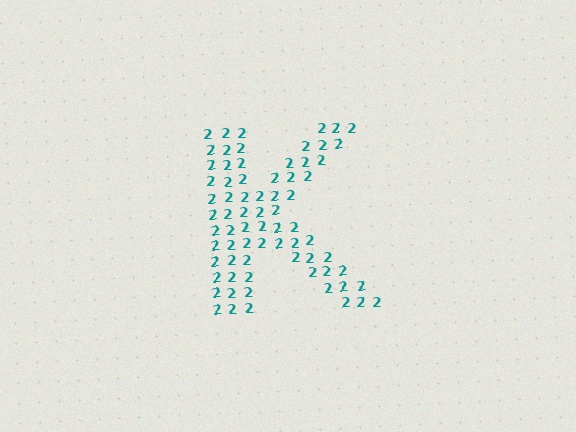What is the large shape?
The large shape is the letter K.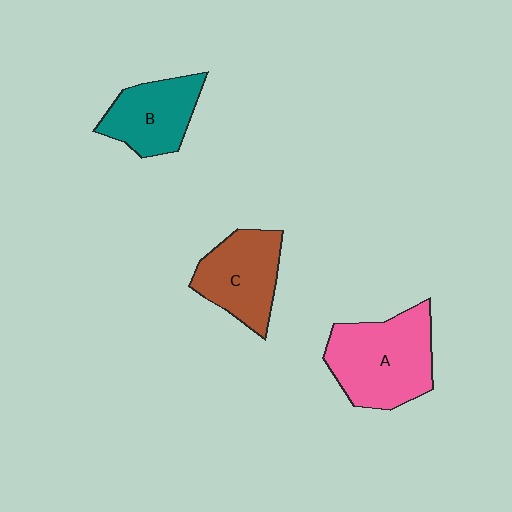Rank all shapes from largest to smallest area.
From largest to smallest: A (pink), C (brown), B (teal).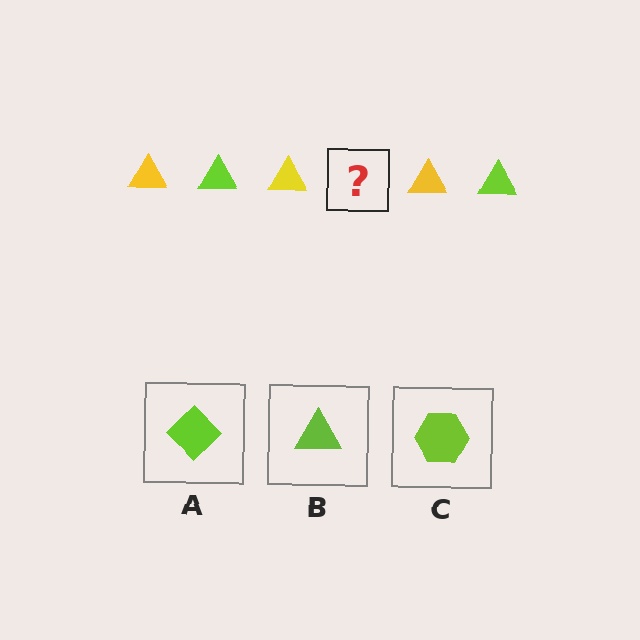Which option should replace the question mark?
Option B.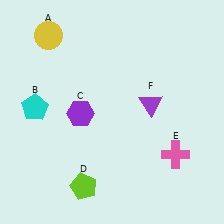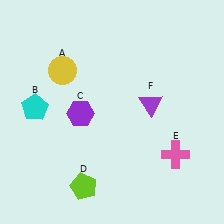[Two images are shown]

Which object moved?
The yellow circle (A) moved down.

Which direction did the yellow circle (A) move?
The yellow circle (A) moved down.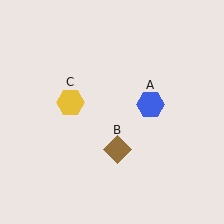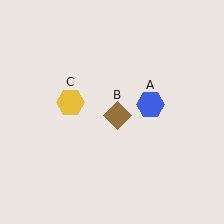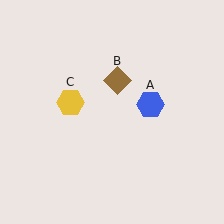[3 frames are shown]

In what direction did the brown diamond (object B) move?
The brown diamond (object B) moved up.